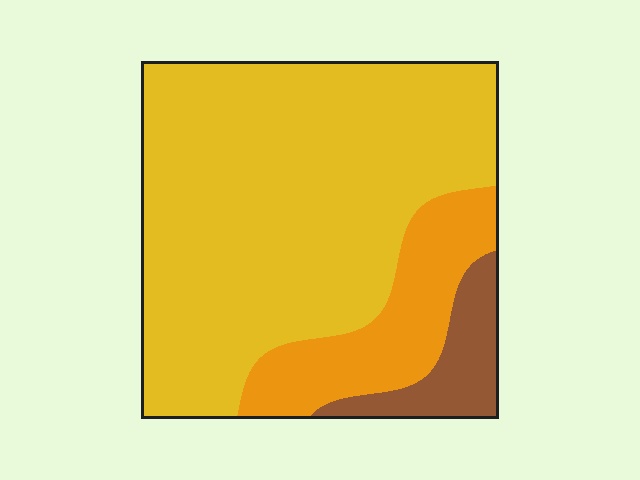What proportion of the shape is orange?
Orange covers about 20% of the shape.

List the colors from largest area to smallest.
From largest to smallest: yellow, orange, brown.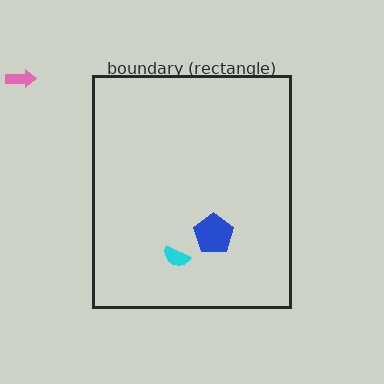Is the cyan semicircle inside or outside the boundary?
Inside.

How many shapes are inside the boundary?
2 inside, 1 outside.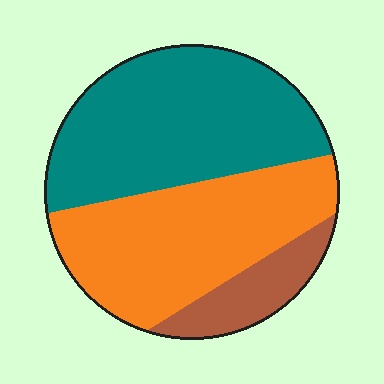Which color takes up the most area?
Teal, at roughly 45%.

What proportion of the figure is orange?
Orange takes up about two fifths (2/5) of the figure.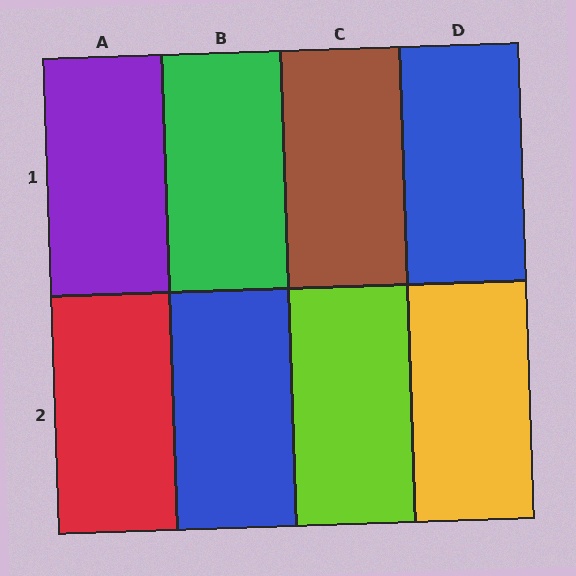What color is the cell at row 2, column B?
Blue.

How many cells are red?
1 cell is red.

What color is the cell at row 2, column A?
Red.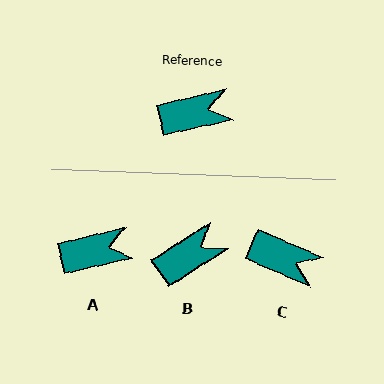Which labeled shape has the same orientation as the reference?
A.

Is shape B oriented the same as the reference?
No, it is off by about 20 degrees.